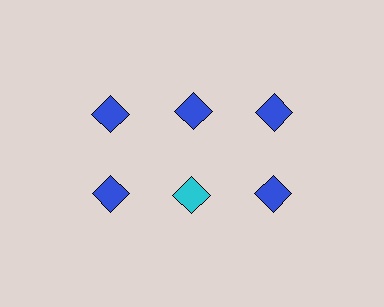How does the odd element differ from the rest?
It has a different color: cyan instead of blue.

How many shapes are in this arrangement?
There are 6 shapes arranged in a grid pattern.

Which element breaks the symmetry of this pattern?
The cyan diamond in the second row, second from left column breaks the symmetry. All other shapes are blue diamonds.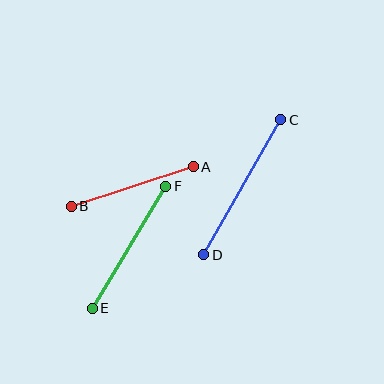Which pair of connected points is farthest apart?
Points C and D are farthest apart.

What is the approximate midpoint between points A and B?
The midpoint is at approximately (132, 186) pixels.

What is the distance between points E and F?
The distance is approximately 142 pixels.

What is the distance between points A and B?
The distance is approximately 128 pixels.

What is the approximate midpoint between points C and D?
The midpoint is at approximately (242, 187) pixels.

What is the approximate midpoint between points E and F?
The midpoint is at approximately (129, 247) pixels.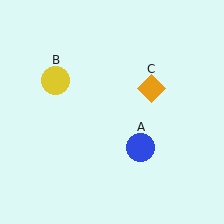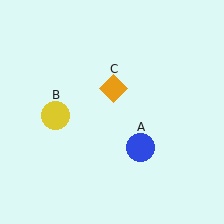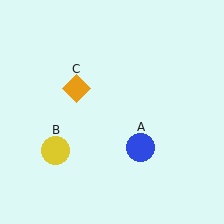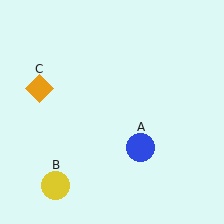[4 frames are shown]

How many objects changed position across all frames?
2 objects changed position: yellow circle (object B), orange diamond (object C).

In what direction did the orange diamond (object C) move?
The orange diamond (object C) moved left.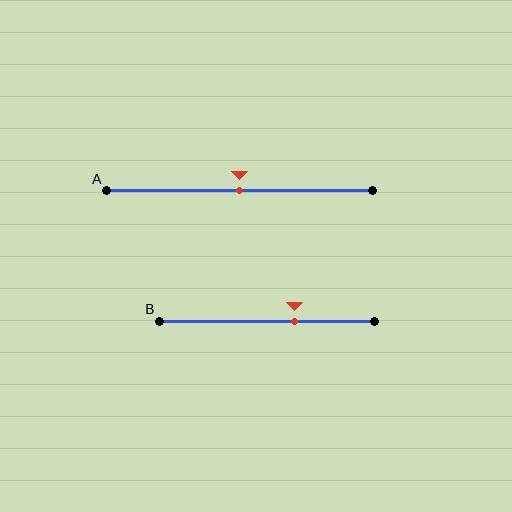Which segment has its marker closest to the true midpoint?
Segment A has its marker closest to the true midpoint.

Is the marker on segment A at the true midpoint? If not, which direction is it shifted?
Yes, the marker on segment A is at the true midpoint.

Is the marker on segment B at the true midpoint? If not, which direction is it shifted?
No, the marker on segment B is shifted to the right by about 13% of the segment length.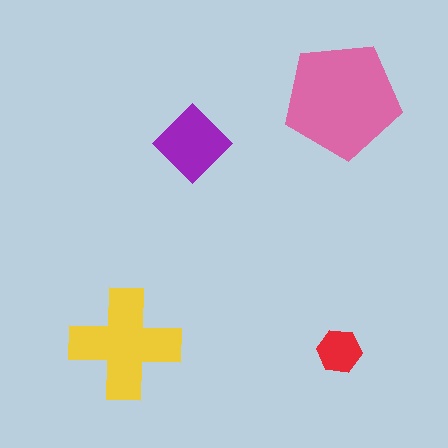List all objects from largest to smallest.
The pink pentagon, the yellow cross, the purple diamond, the red hexagon.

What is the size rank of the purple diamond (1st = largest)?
3rd.